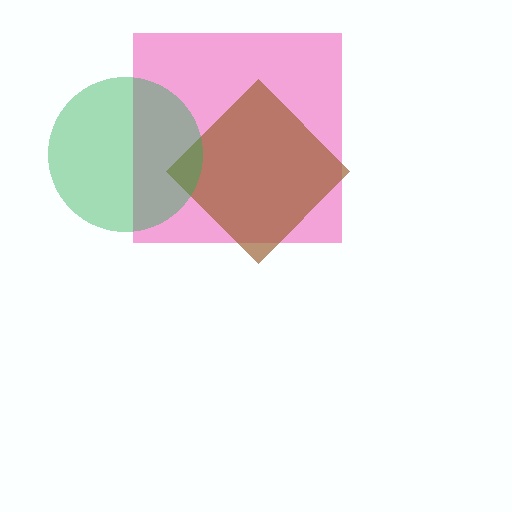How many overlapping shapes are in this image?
There are 3 overlapping shapes in the image.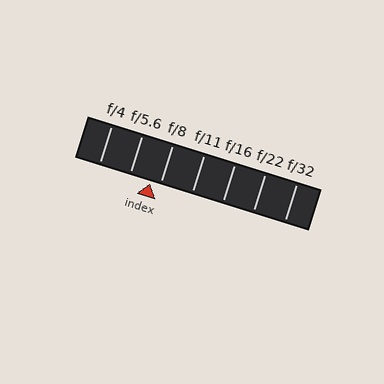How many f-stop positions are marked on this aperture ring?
There are 7 f-stop positions marked.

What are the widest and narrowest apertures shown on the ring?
The widest aperture shown is f/4 and the narrowest is f/32.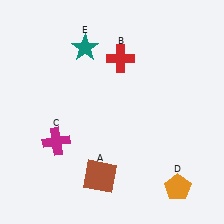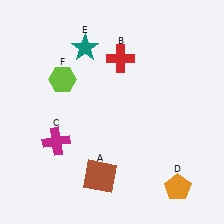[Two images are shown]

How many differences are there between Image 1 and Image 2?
There is 1 difference between the two images.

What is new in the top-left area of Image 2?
A lime hexagon (F) was added in the top-left area of Image 2.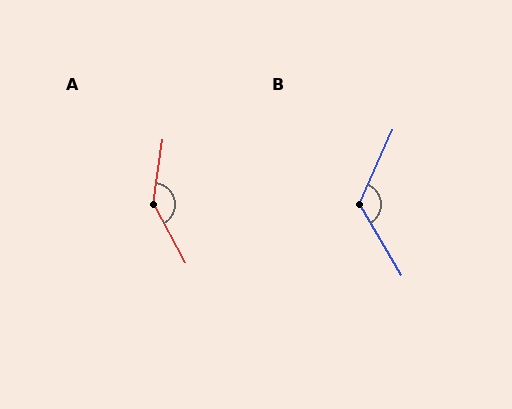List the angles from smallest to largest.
B (125°), A (144°).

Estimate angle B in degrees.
Approximately 125 degrees.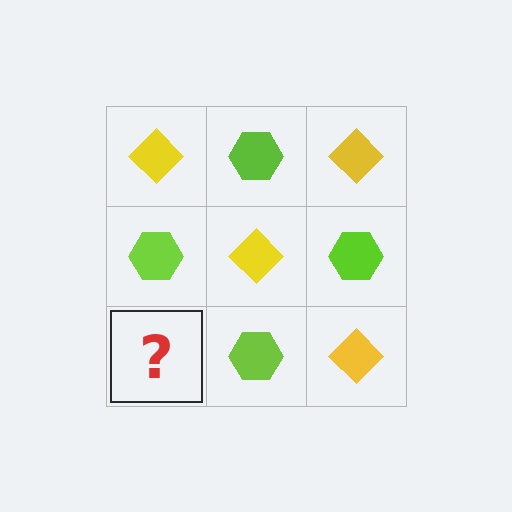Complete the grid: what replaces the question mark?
The question mark should be replaced with a yellow diamond.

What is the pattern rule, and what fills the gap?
The rule is that it alternates yellow diamond and lime hexagon in a checkerboard pattern. The gap should be filled with a yellow diamond.